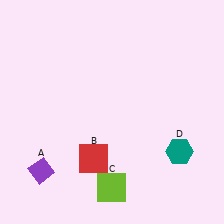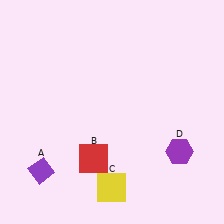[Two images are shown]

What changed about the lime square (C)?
In Image 1, C is lime. In Image 2, it changed to yellow.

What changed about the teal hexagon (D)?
In Image 1, D is teal. In Image 2, it changed to purple.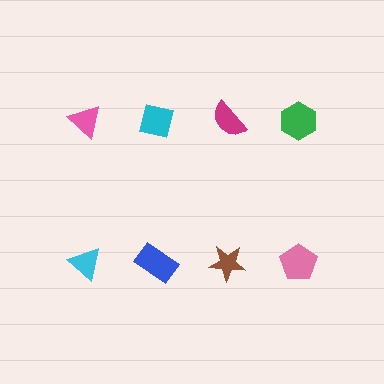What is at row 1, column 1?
A pink triangle.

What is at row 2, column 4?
A pink pentagon.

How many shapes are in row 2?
4 shapes.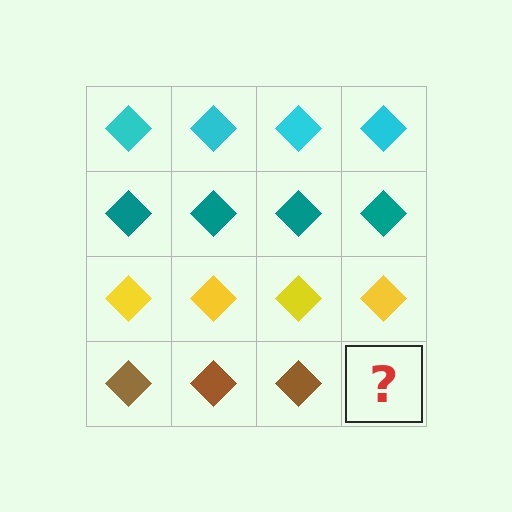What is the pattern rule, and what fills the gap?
The rule is that each row has a consistent color. The gap should be filled with a brown diamond.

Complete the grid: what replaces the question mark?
The question mark should be replaced with a brown diamond.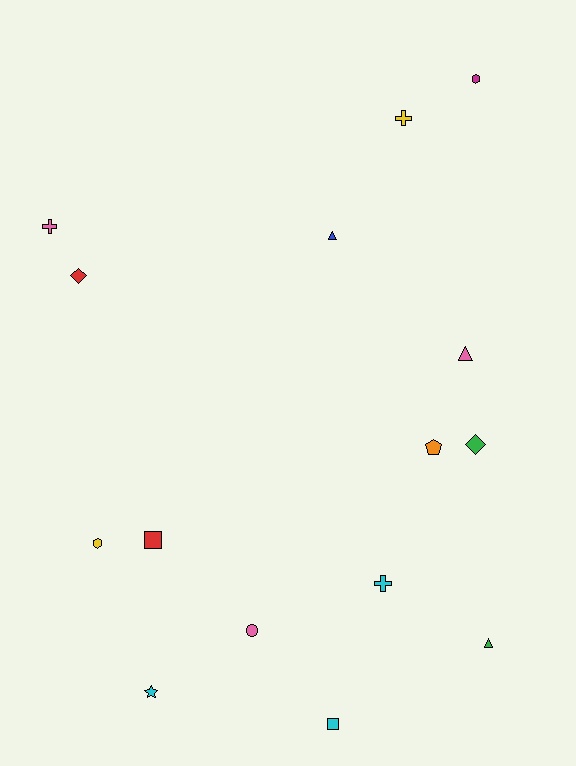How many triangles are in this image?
There are 3 triangles.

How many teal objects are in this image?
There are no teal objects.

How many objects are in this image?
There are 15 objects.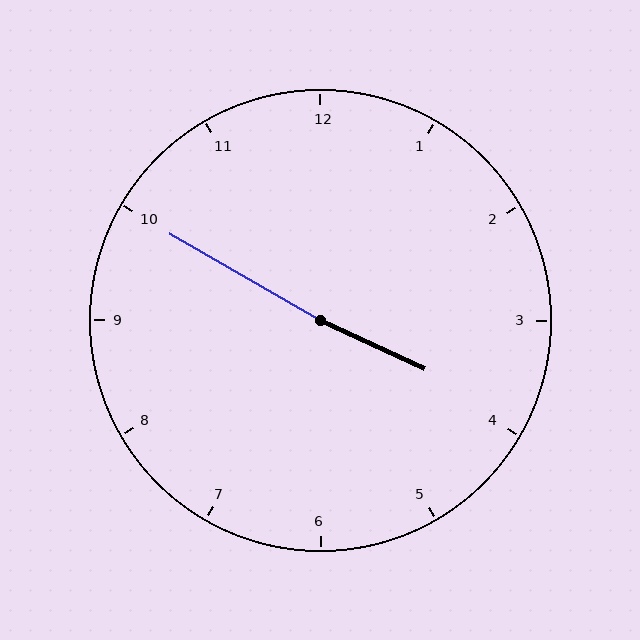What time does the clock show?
3:50.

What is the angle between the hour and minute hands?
Approximately 175 degrees.